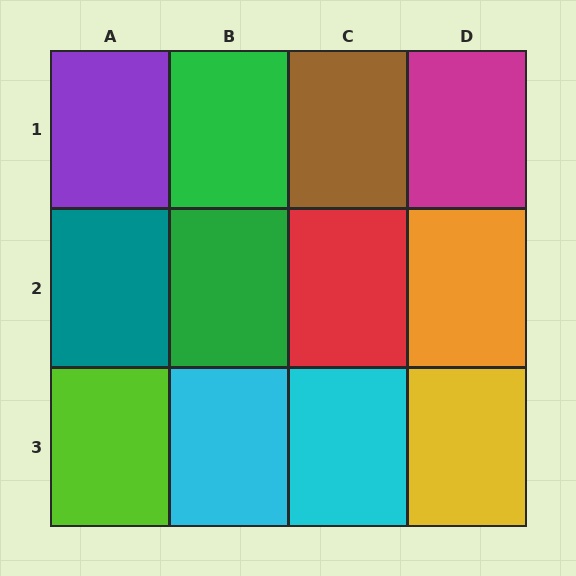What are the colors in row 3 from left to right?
Lime, cyan, cyan, yellow.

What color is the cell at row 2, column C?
Red.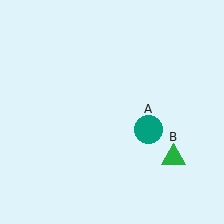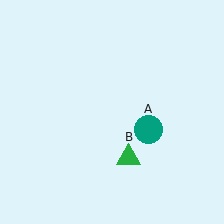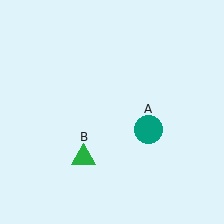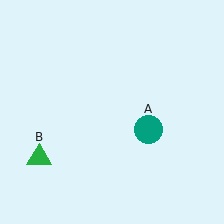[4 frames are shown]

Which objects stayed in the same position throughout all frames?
Teal circle (object A) remained stationary.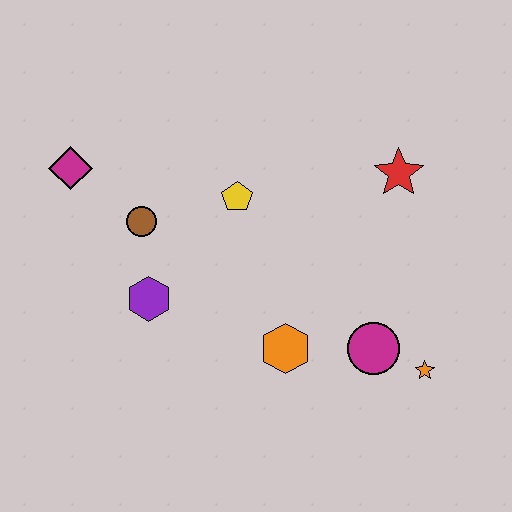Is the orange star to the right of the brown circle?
Yes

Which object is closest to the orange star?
The magenta circle is closest to the orange star.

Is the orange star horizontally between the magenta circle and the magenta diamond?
No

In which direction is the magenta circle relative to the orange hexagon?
The magenta circle is to the right of the orange hexagon.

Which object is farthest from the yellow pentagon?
The orange star is farthest from the yellow pentagon.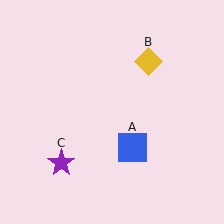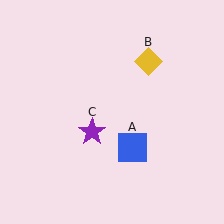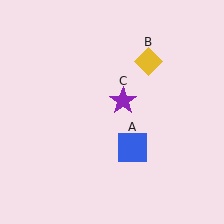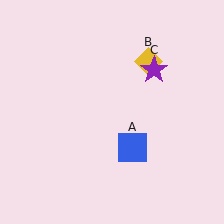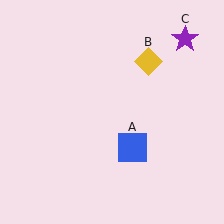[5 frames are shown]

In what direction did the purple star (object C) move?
The purple star (object C) moved up and to the right.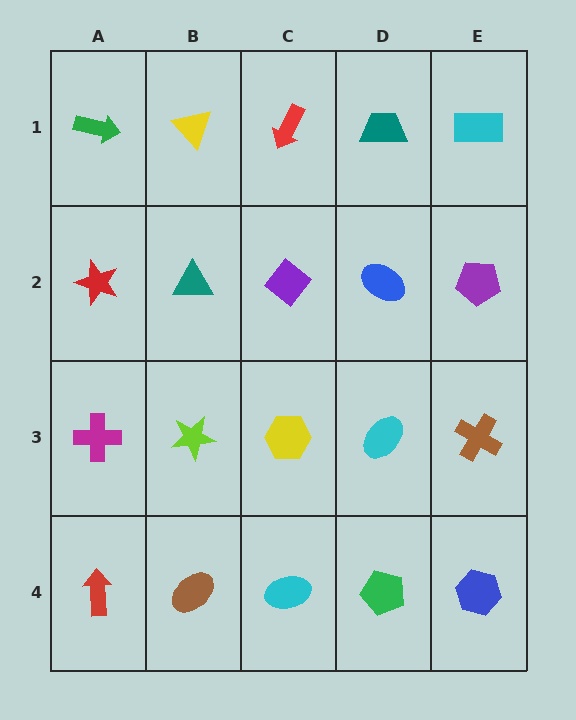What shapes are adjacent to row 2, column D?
A teal trapezoid (row 1, column D), a cyan ellipse (row 3, column D), a purple diamond (row 2, column C), a purple pentagon (row 2, column E).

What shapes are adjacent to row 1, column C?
A purple diamond (row 2, column C), a yellow triangle (row 1, column B), a teal trapezoid (row 1, column D).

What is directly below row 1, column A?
A red star.